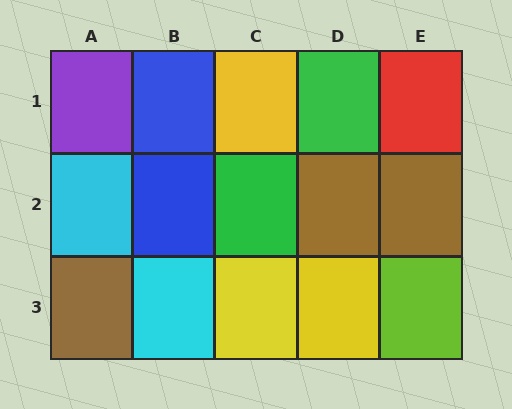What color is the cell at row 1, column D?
Green.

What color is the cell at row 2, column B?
Blue.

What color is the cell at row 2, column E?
Brown.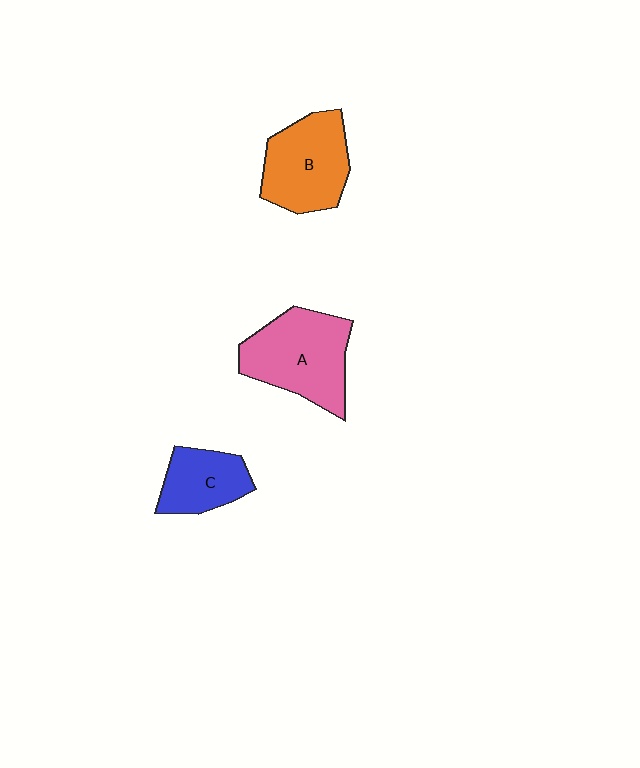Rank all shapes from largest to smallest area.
From largest to smallest: A (pink), B (orange), C (blue).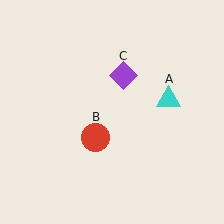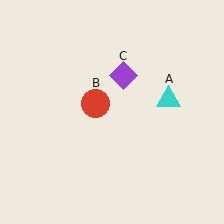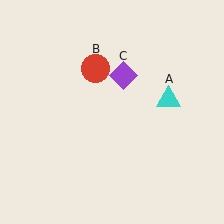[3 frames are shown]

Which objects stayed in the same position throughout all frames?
Cyan triangle (object A) and purple diamond (object C) remained stationary.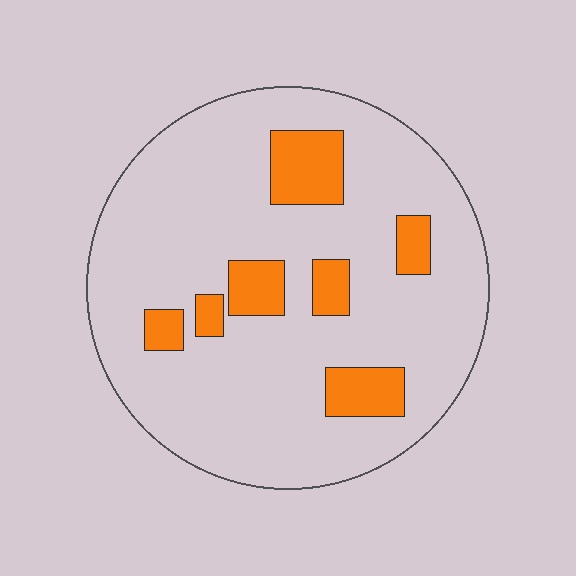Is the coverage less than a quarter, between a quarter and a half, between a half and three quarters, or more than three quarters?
Less than a quarter.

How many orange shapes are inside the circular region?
7.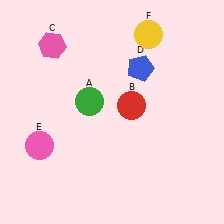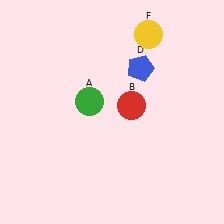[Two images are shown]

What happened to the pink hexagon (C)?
The pink hexagon (C) was removed in Image 2. It was in the top-left area of Image 1.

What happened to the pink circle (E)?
The pink circle (E) was removed in Image 2. It was in the bottom-left area of Image 1.